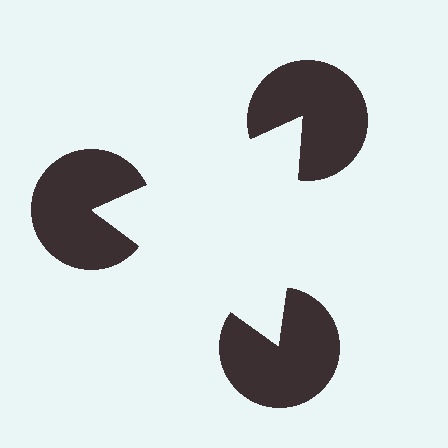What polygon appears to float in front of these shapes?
An illusory triangle — its edges are inferred from the aligned wedge cuts in the pac-man discs, not physically drawn.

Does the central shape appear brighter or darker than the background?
It typically appears slightly brighter than the background, even though no actual brightness change is drawn.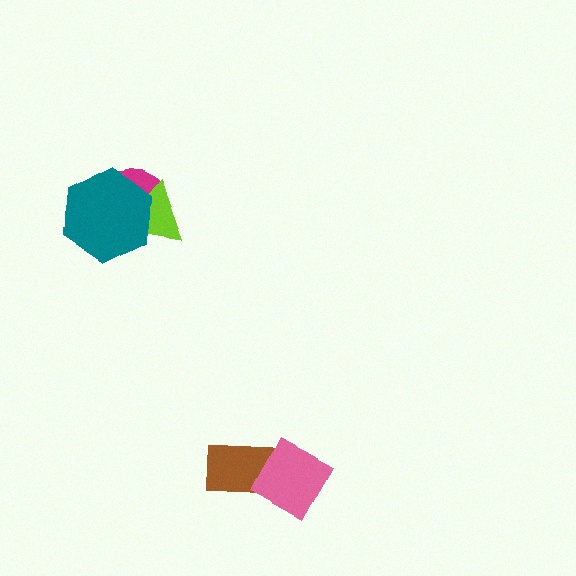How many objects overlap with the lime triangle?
2 objects overlap with the lime triangle.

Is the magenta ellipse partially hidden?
Yes, it is partially covered by another shape.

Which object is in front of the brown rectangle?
The pink diamond is in front of the brown rectangle.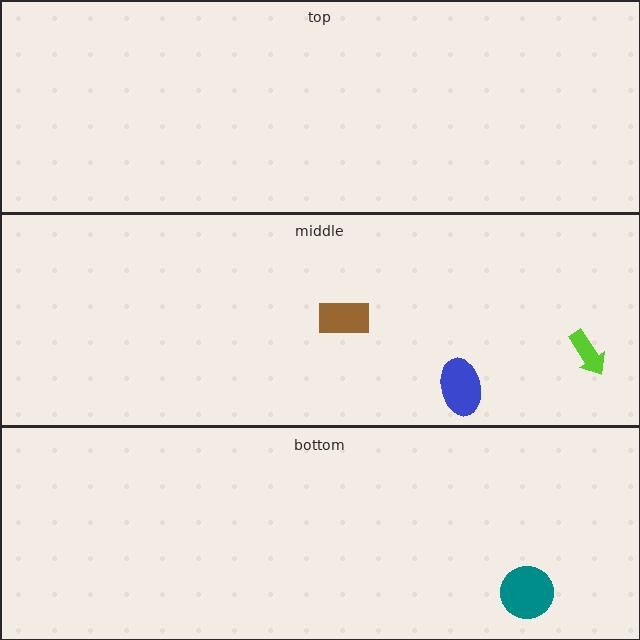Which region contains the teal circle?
The bottom region.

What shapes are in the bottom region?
The teal circle.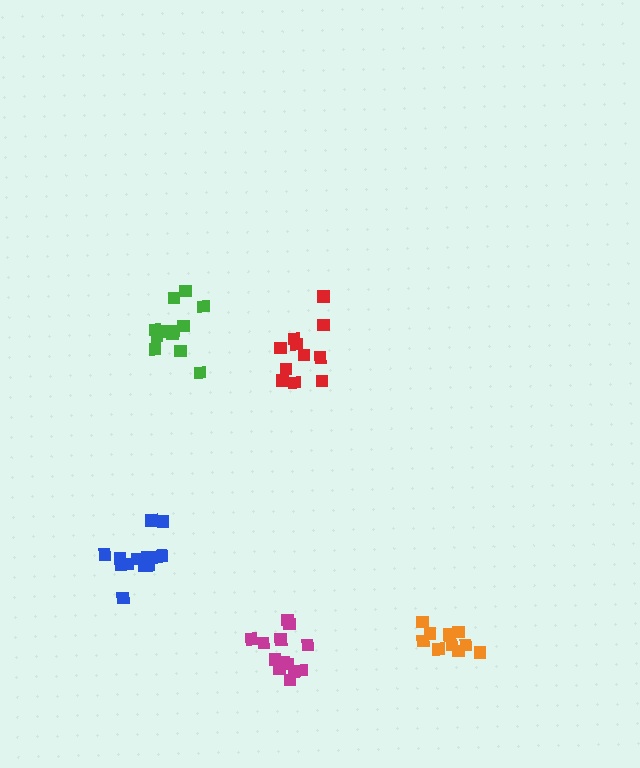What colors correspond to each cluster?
The clusters are colored: red, blue, magenta, orange, green.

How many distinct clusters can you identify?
There are 5 distinct clusters.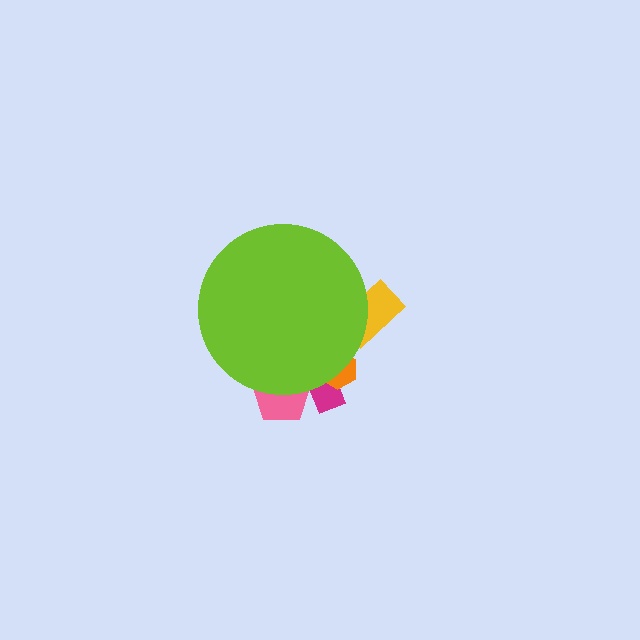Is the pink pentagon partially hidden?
Yes, the pink pentagon is partially hidden behind the lime circle.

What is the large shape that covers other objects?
A lime circle.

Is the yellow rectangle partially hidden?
Yes, the yellow rectangle is partially hidden behind the lime circle.